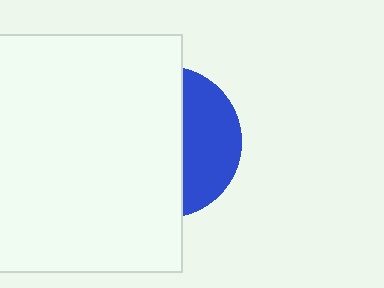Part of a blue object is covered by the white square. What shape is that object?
It is a circle.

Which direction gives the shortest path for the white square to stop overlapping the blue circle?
Moving left gives the shortest separation.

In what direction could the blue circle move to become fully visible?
The blue circle could move right. That would shift it out from behind the white square entirely.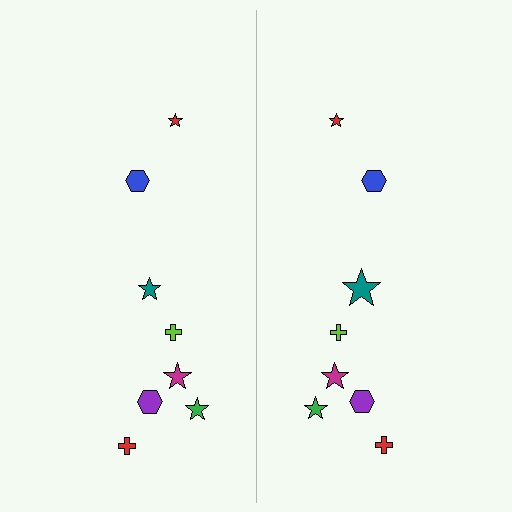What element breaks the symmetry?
The teal star on the right side has a different size than its mirror counterpart.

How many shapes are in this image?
There are 16 shapes in this image.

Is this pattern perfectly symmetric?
No, the pattern is not perfectly symmetric. The teal star on the right side has a different size than its mirror counterpart.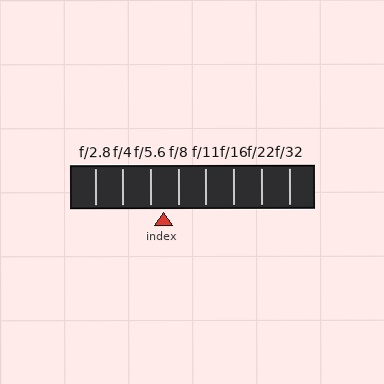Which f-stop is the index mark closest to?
The index mark is closest to f/5.6.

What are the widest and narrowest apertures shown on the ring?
The widest aperture shown is f/2.8 and the narrowest is f/32.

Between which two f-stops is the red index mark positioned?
The index mark is between f/5.6 and f/8.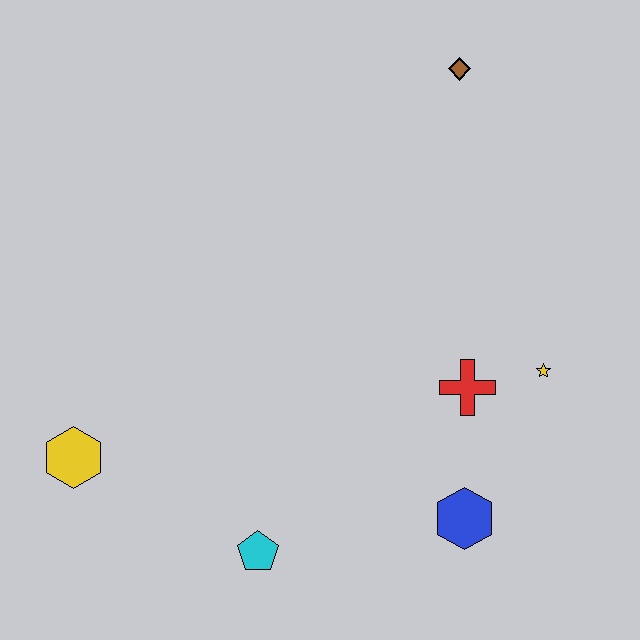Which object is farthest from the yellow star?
The yellow hexagon is farthest from the yellow star.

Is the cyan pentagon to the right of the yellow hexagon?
Yes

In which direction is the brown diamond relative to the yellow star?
The brown diamond is above the yellow star.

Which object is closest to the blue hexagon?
The red cross is closest to the blue hexagon.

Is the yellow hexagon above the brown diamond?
No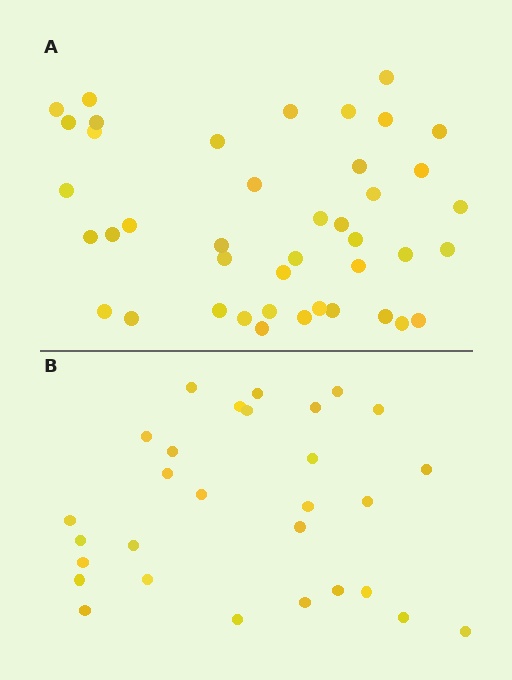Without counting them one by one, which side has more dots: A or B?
Region A (the top region) has more dots.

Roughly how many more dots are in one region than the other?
Region A has approximately 15 more dots than region B.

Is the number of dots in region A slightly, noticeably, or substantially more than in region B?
Region A has noticeably more, but not dramatically so. The ratio is roughly 1.4 to 1.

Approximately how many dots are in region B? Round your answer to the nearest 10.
About 30 dots. (The exact count is 29, which rounds to 30.)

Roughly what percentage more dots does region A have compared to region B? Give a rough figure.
About 45% more.